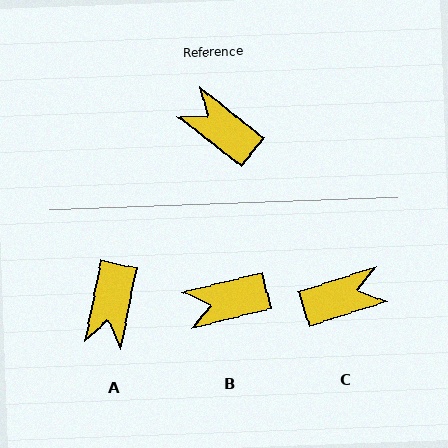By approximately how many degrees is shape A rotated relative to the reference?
Approximately 117 degrees counter-clockwise.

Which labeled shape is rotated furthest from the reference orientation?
C, about 124 degrees away.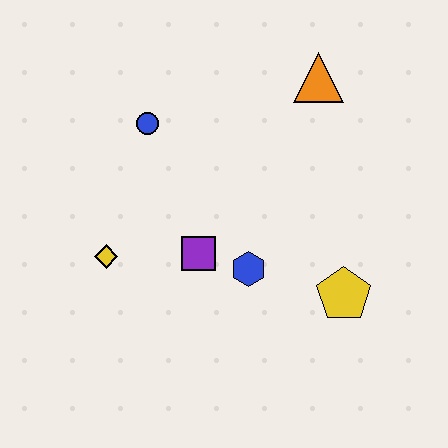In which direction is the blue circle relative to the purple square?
The blue circle is above the purple square.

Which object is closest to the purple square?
The blue hexagon is closest to the purple square.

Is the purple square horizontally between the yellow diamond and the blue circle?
No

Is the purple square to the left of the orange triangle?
Yes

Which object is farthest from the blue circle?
The yellow pentagon is farthest from the blue circle.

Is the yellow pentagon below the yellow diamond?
Yes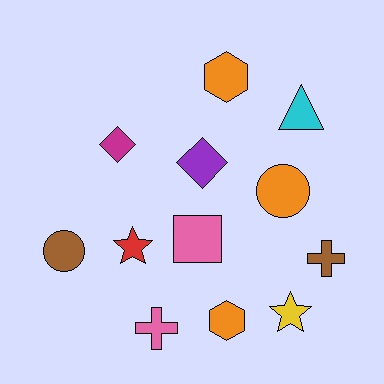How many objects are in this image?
There are 12 objects.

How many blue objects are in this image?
There are no blue objects.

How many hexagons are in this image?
There are 2 hexagons.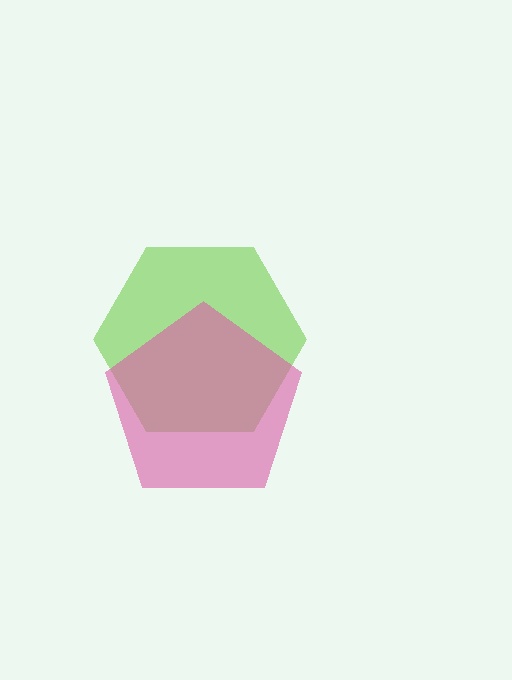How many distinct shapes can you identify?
There are 2 distinct shapes: a lime hexagon, a pink pentagon.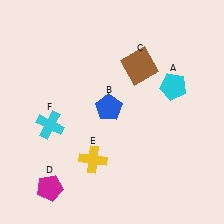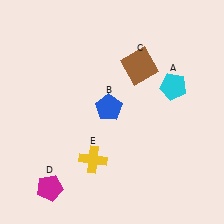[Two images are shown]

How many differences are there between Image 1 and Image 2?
There is 1 difference between the two images.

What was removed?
The cyan cross (F) was removed in Image 2.